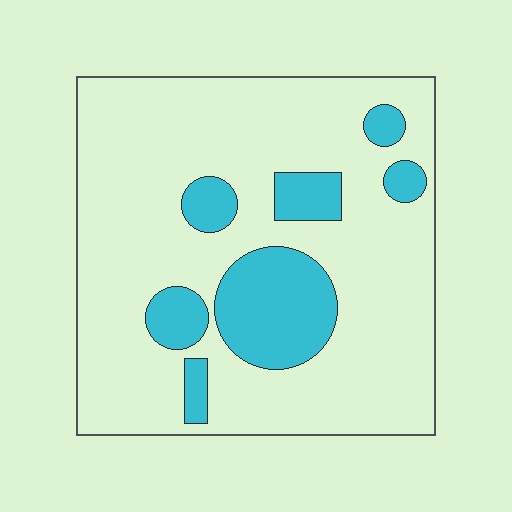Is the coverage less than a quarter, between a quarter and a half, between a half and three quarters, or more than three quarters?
Less than a quarter.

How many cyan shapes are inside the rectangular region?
7.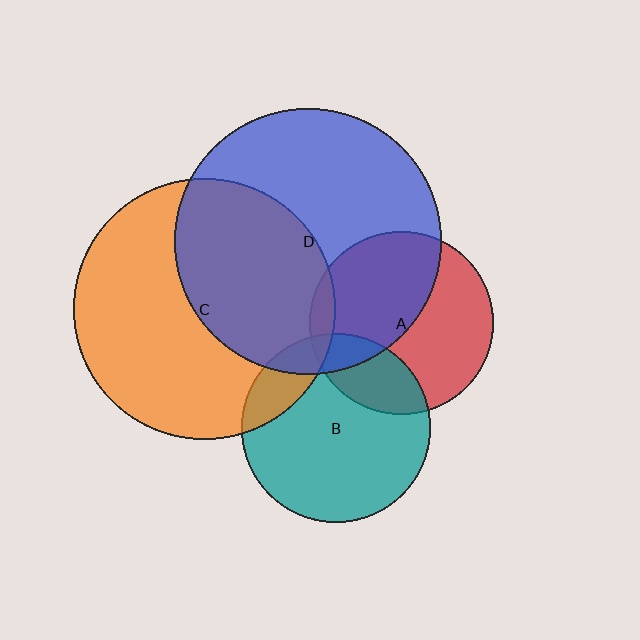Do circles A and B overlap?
Yes.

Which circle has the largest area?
Circle D (blue).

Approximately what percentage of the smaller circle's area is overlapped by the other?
Approximately 25%.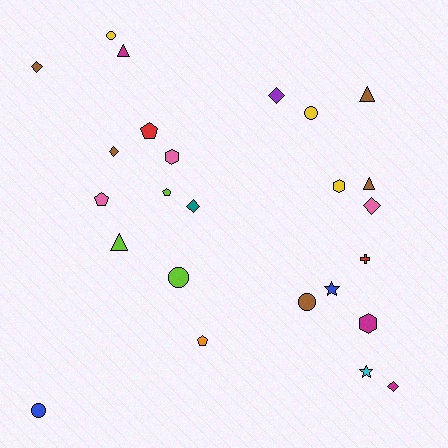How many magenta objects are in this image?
There are 3 magenta objects.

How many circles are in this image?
There are 5 circles.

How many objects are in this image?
There are 25 objects.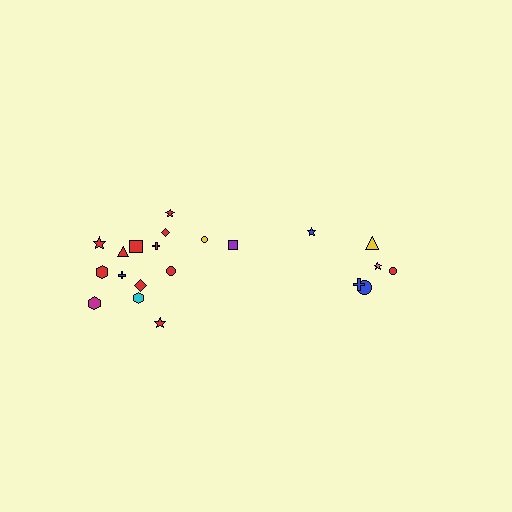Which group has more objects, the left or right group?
The left group.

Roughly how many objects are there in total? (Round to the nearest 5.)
Roughly 20 objects in total.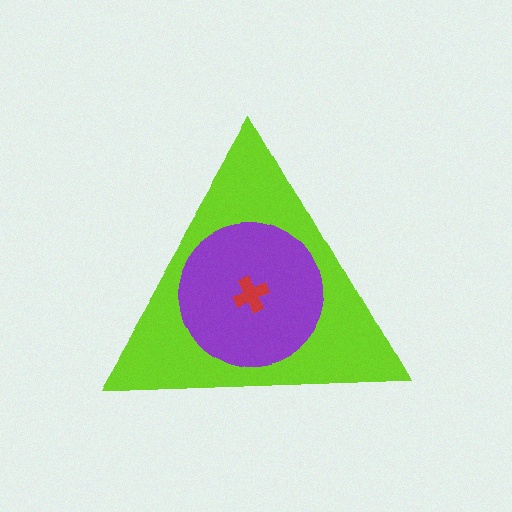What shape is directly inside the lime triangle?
The purple circle.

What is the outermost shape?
The lime triangle.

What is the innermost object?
The red cross.